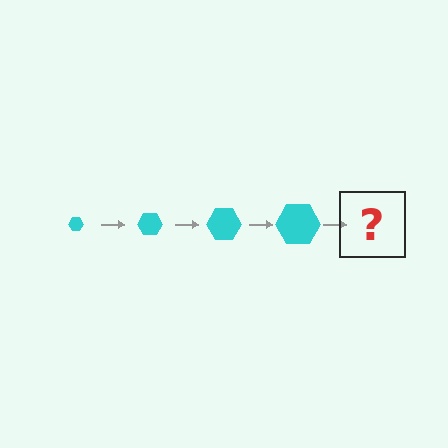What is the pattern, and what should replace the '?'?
The pattern is that the hexagon gets progressively larger each step. The '?' should be a cyan hexagon, larger than the previous one.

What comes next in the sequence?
The next element should be a cyan hexagon, larger than the previous one.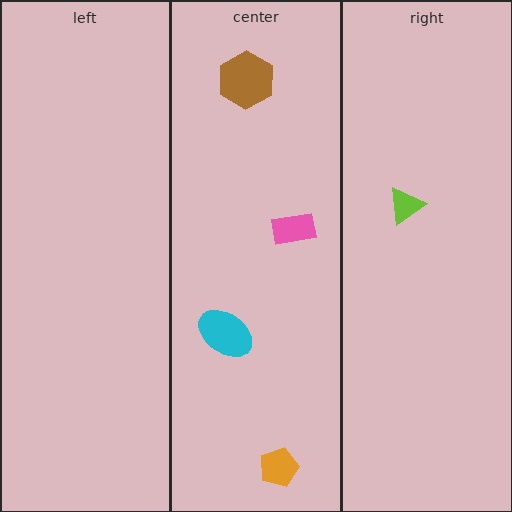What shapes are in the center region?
The orange pentagon, the cyan ellipse, the pink rectangle, the brown hexagon.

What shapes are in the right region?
The lime triangle.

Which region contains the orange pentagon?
The center region.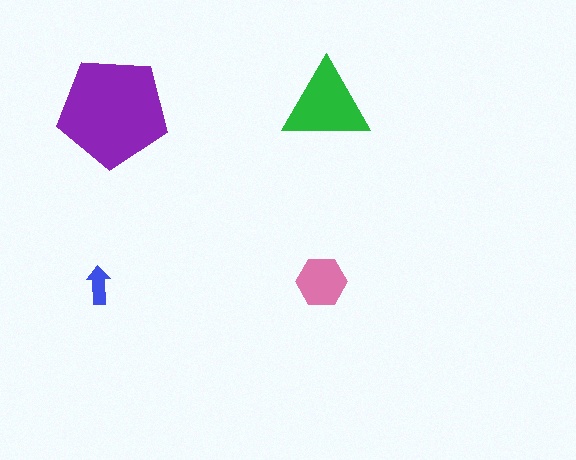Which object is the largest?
The purple pentagon.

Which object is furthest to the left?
The blue arrow is leftmost.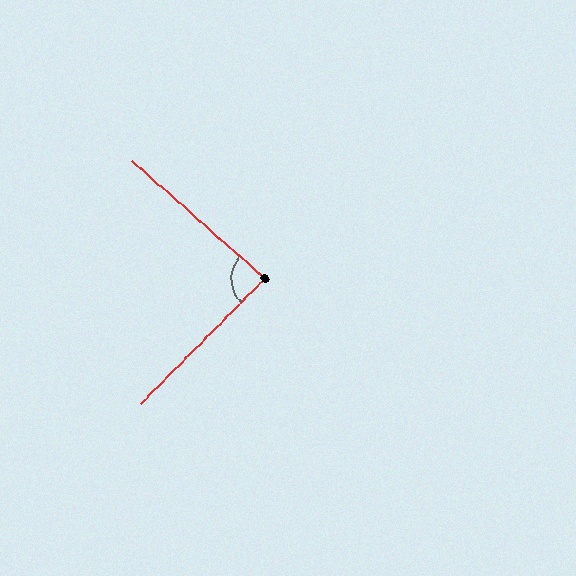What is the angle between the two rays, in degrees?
Approximately 87 degrees.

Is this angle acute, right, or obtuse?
It is approximately a right angle.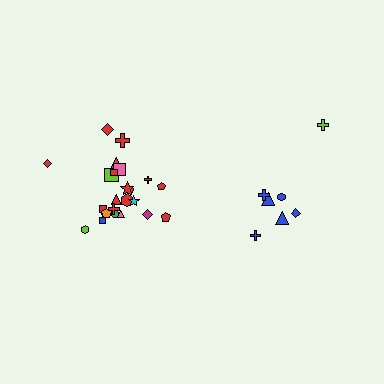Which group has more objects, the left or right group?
The left group.